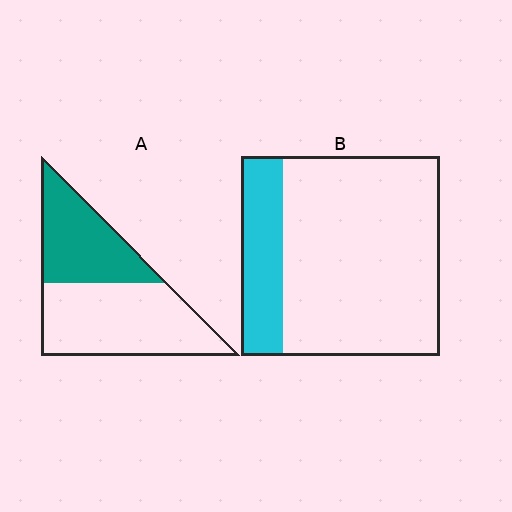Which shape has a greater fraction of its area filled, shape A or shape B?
Shape A.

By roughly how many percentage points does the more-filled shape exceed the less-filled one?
By roughly 20 percentage points (A over B).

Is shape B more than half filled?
No.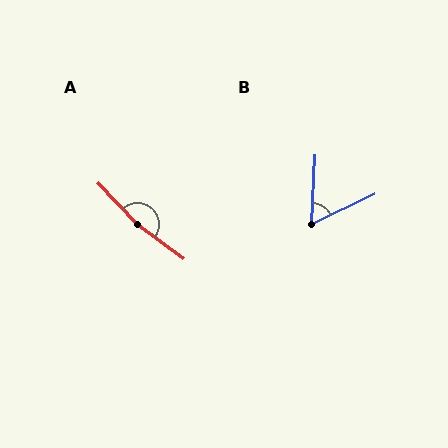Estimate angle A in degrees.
Approximately 170 degrees.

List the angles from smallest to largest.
B (62°), A (170°).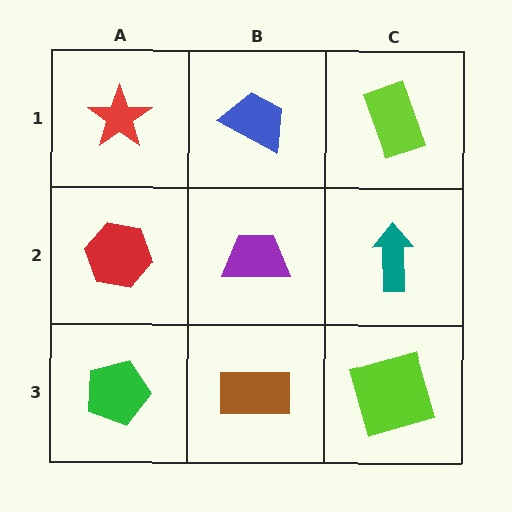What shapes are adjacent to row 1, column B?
A purple trapezoid (row 2, column B), a red star (row 1, column A), a lime rectangle (row 1, column C).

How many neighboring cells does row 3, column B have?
3.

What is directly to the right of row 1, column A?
A blue trapezoid.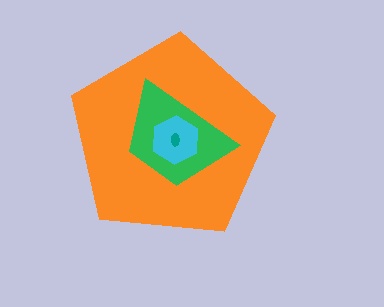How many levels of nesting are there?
4.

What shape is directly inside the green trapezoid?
The cyan hexagon.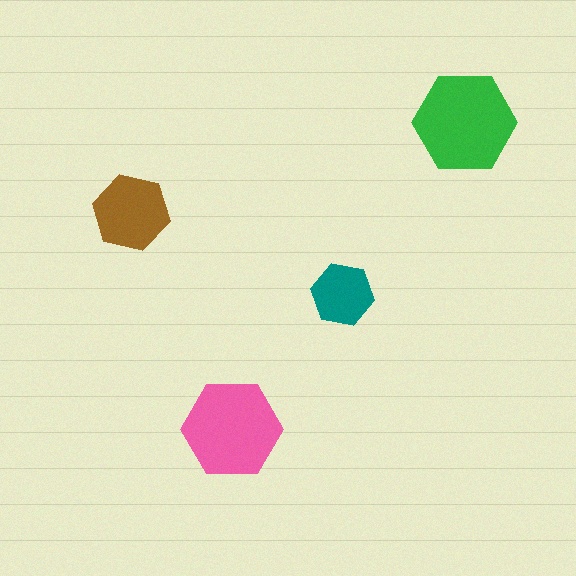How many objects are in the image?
There are 4 objects in the image.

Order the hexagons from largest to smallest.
the green one, the pink one, the brown one, the teal one.